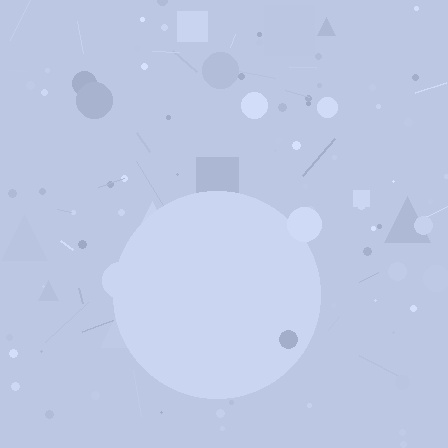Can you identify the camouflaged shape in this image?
The camouflaged shape is a circle.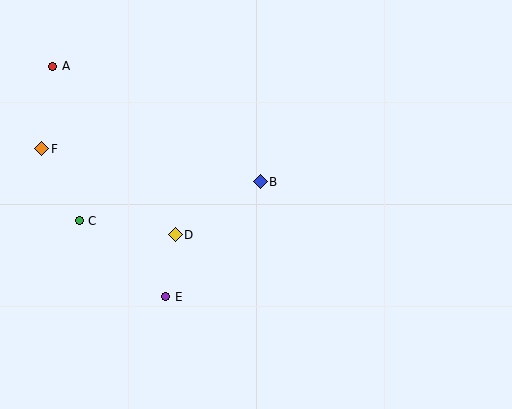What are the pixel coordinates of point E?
Point E is at (166, 297).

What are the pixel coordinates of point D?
Point D is at (175, 235).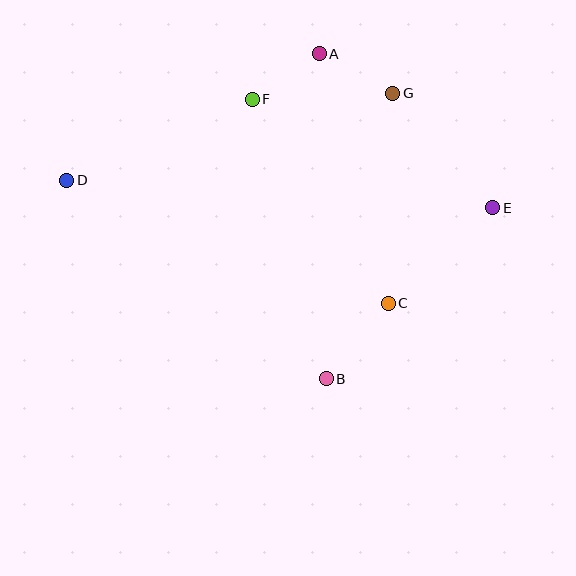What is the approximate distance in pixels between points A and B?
The distance between A and B is approximately 325 pixels.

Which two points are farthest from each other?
Points D and E are farthest from each other.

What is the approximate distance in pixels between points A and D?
The distance between A and D is approximately 283 pixels.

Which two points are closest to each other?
Points A and F are closest to each other.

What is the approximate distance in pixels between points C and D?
The distance between C and D is approximately 344 pixels.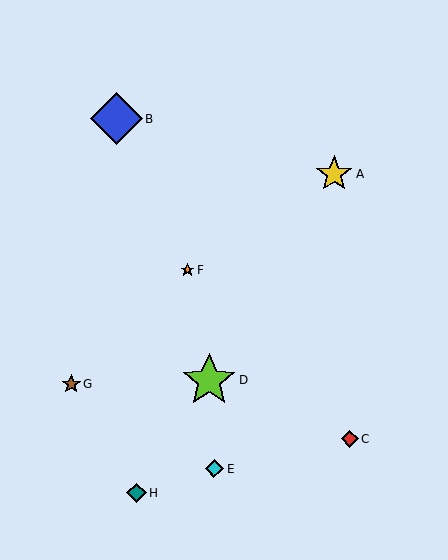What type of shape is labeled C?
Shape C is a red diamond.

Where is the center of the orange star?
The center of the orange star is at (187, 270).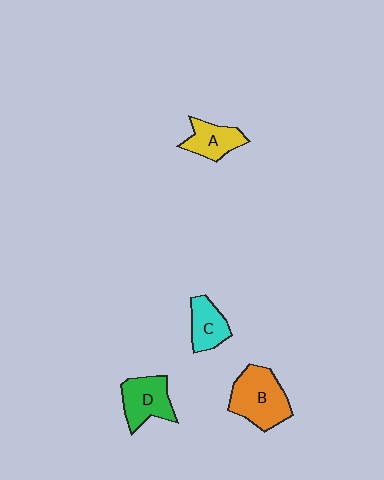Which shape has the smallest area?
Shape C (cyan).